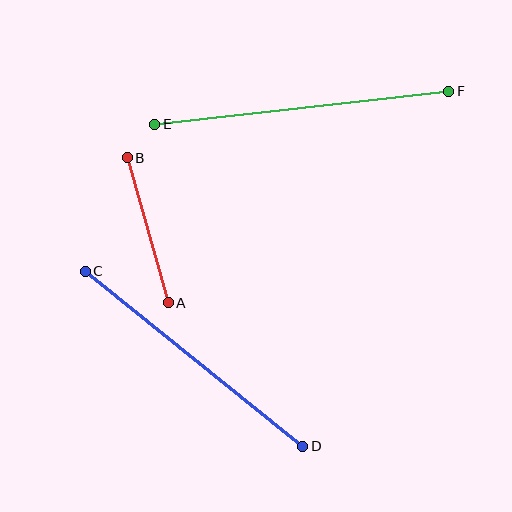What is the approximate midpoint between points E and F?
The midpoint is at approximately (302, 108) pixels.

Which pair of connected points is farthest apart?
Points E and F are farthest apart.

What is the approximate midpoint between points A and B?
The midpoint is at approximately (148, 230) pixels.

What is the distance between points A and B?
The distance is approximately 150 pixels.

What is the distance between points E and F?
The distance is approximately 296 pixels.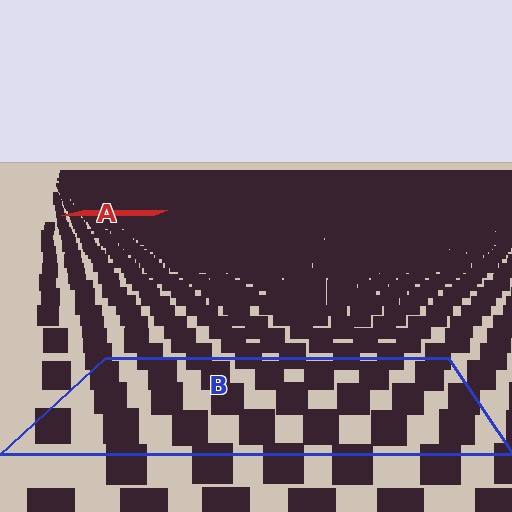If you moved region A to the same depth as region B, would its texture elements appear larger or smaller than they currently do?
They would appear larger. At a closer depth, the same texture elements are projected at a bigger on-screen size.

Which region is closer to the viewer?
Region B is closer. The texture elements there are larger and more spread out.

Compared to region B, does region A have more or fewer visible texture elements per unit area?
Region A has more texture elements per unit area — they are packed more densely because it is farther away.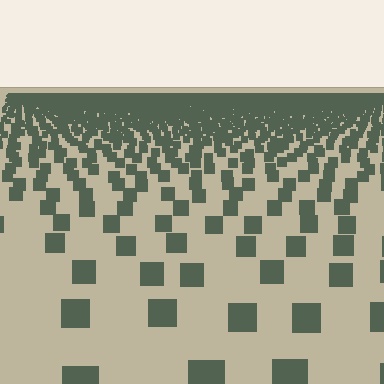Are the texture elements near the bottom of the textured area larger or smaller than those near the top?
Larger. Near the bottom, elements are closer to the viewer and appear at a bigger on-screen size.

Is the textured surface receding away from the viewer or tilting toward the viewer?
The surface is receding away from the viewer. Texture elements get smaller and denser toward the top.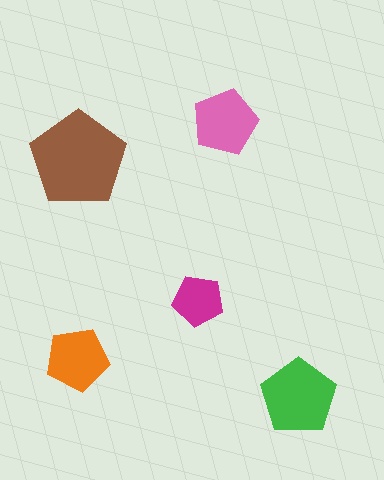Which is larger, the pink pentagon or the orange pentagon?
The pink one.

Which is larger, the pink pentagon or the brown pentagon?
The brown one.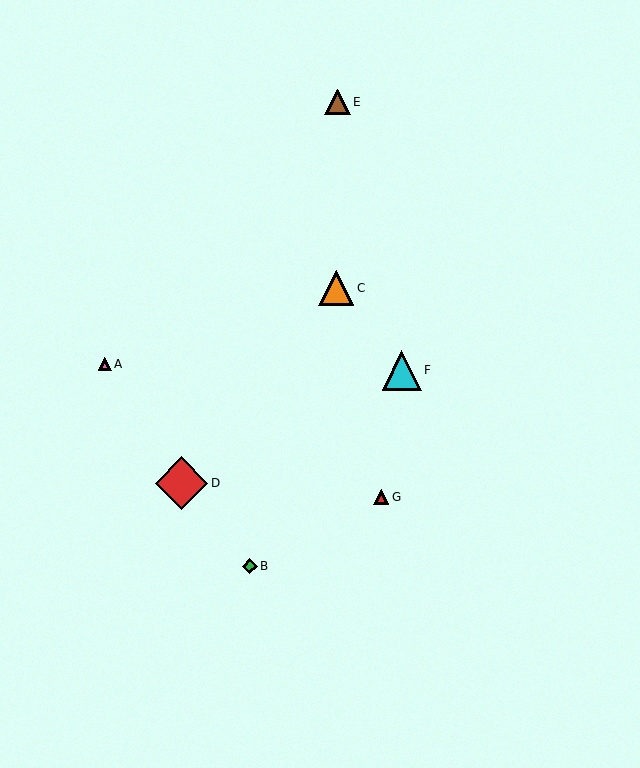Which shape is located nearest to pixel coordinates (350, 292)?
The orange triangle (labeled C) at (336, 288) is nearest to that location.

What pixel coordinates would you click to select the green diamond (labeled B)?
Click at (250, 566) to select the green diamond B.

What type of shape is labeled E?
Shape E is a brown triangle.